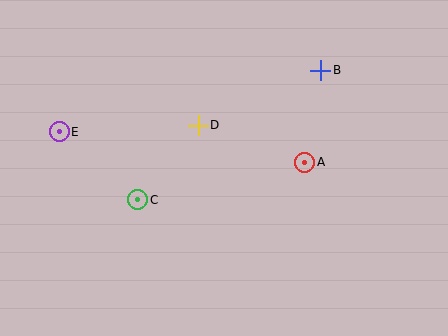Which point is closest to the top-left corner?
Point E is closest to the top-left corner.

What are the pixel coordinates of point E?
Point E is at (59, 132).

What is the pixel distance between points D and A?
The distance between D and A is 113 pixels.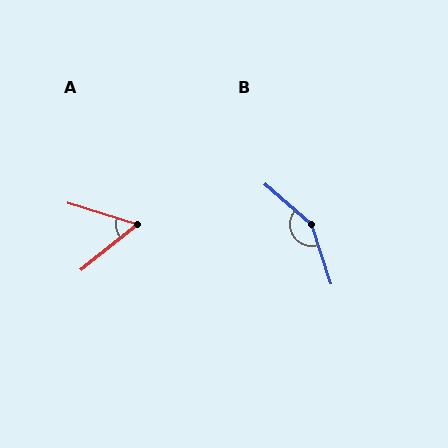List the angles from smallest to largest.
A (56°), B (149°).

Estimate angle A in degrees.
Approximately 56 degrees.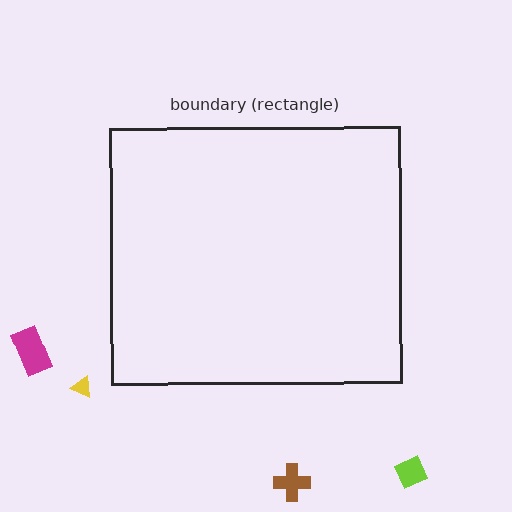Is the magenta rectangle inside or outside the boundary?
Outside.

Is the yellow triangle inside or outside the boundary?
Outside.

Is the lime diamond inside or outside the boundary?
Outside.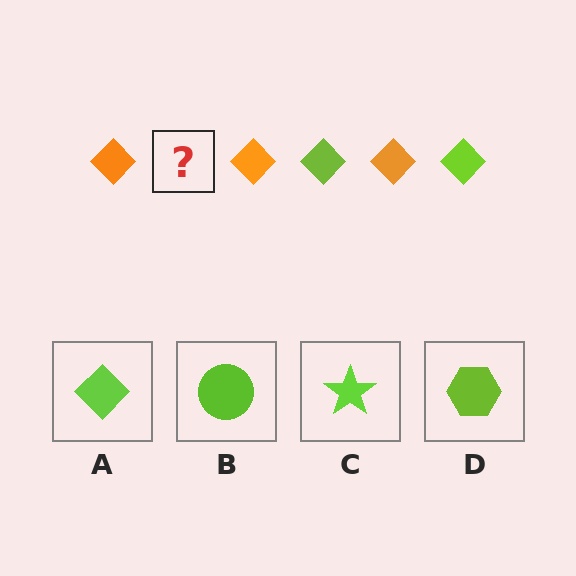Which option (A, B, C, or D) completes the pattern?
A.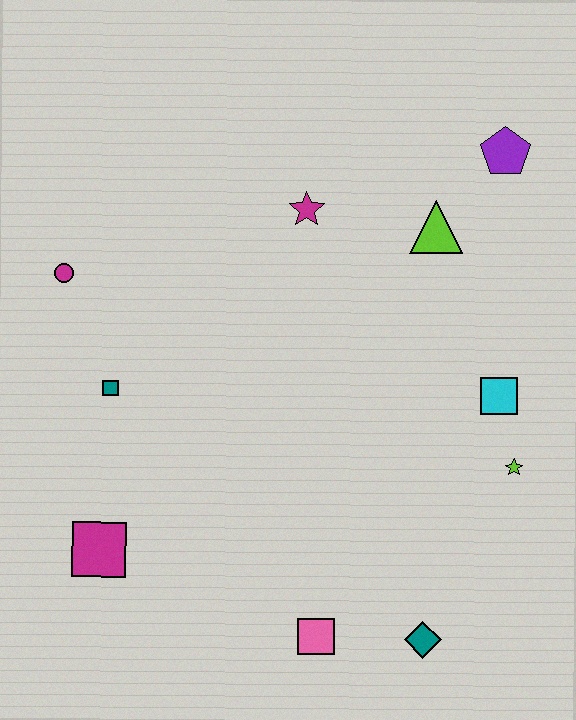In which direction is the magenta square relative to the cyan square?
The magenta square is to the left of the cyan square.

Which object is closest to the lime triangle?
The purple pentagon is closest to the lime triangle.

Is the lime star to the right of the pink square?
Yes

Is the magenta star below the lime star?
No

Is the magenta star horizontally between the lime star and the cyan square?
No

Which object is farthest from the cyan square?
The magenta circle is farthest from the cyan square.